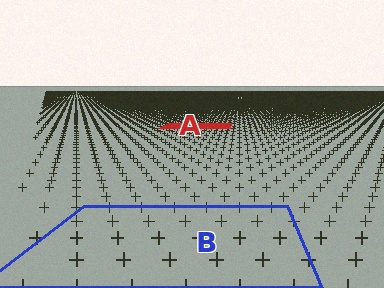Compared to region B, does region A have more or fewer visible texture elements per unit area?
Region A has more texture elements per unit area — they are packed more densely because it is farther away.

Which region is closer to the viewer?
Region B is closer. The texture elements there are larger and more spread out.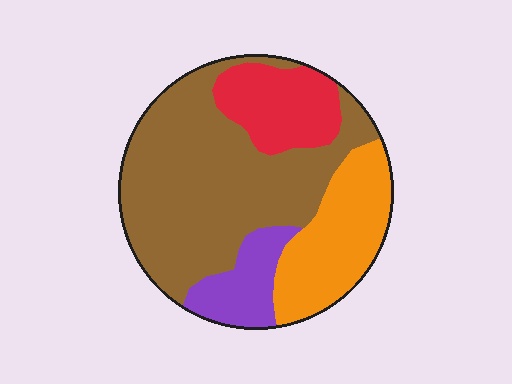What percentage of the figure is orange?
Orange covers 22% of the figure.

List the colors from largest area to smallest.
From largest to smallest: brown, orange, red, purple.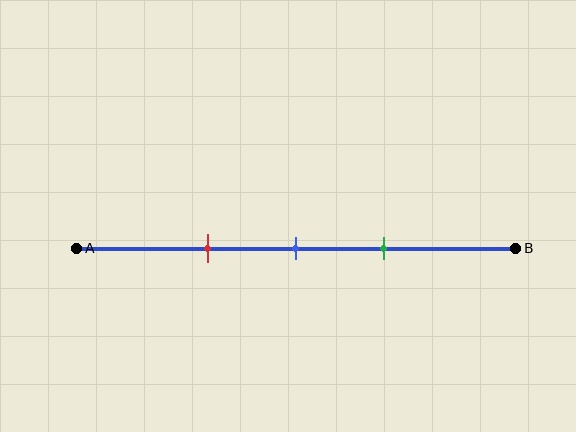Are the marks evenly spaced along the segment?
Yes, the marks are approximately evenly spaced.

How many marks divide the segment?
There are 3 marks dividing the segment.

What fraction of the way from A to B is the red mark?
The red mark is approximately 30% (0.3) of the way from A to B.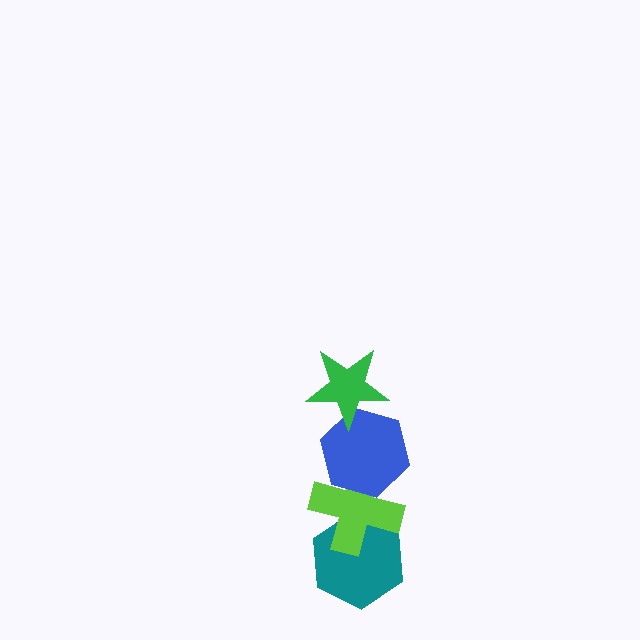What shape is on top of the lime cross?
The blue hexagon is on top of the lime cross.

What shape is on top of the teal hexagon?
The lime cross is on top of the teal hexagon.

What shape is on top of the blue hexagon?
The green star is on top of the blue hexagon.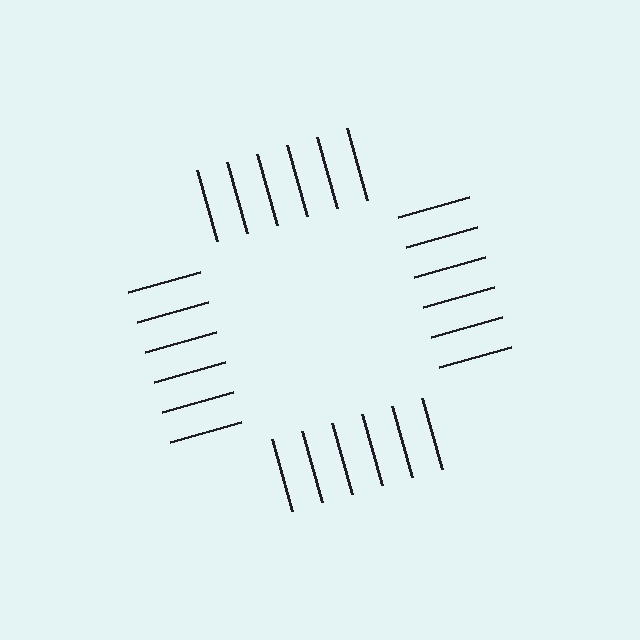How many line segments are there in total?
24 — 6 along each of the 4 edges.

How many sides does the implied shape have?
4 sides — the line-ends trace a square.